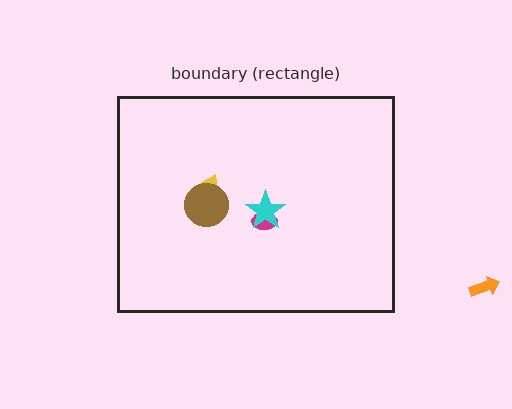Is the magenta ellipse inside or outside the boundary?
Inside.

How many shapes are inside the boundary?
4 inside, 1 outside.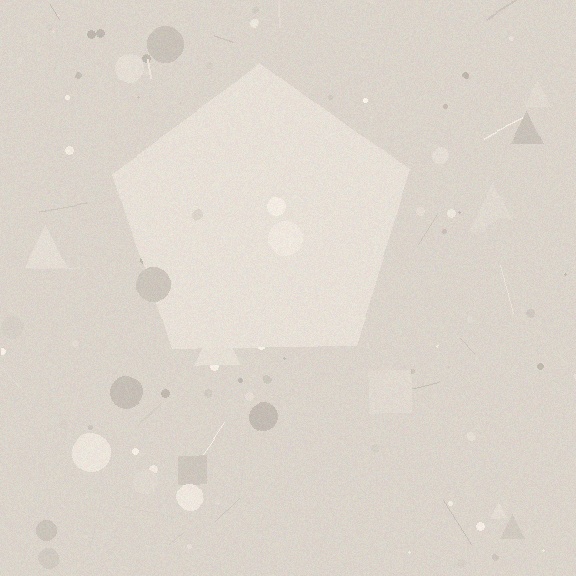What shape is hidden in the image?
A pentagon is hidden in the image.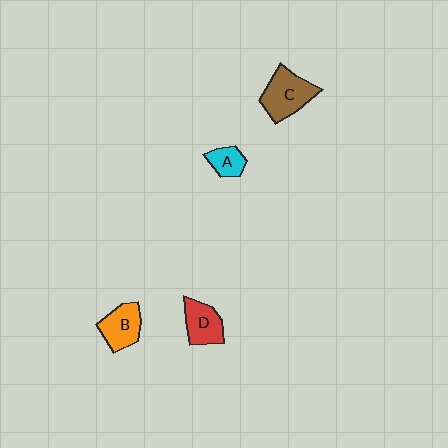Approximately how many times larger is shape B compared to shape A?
Approximately 1.6 times.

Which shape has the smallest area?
Shape A (cyan).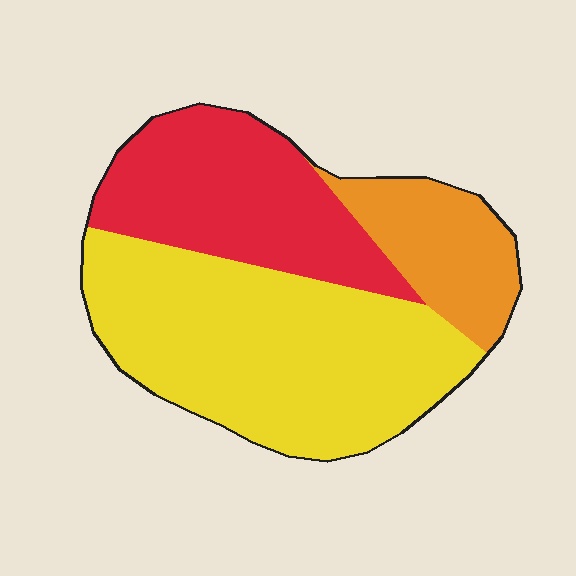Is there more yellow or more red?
Yellow.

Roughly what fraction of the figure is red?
Red takes up about one third (1/3) of the figure.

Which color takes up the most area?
Yellow, at roughly 50%.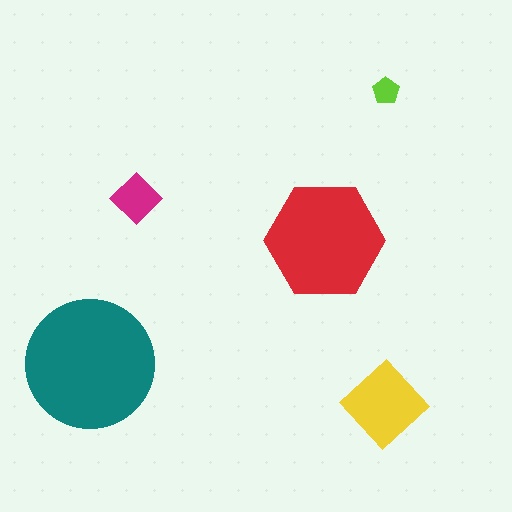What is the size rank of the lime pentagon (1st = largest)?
5th.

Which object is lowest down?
The yellow diamond is bottommost.